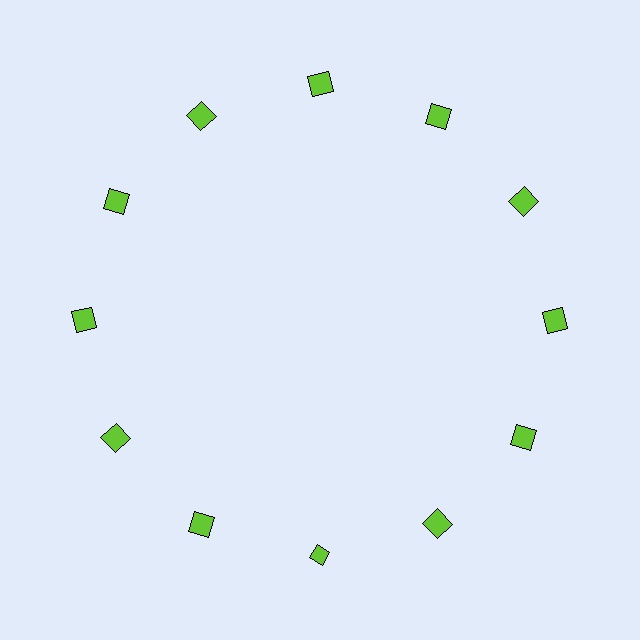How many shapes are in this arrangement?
There are 12 shapes arranged in a ring pattern.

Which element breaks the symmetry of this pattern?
The lime diamond at roughly the 6 o'clock position breaks the symmetry. All other shapes are lime squares.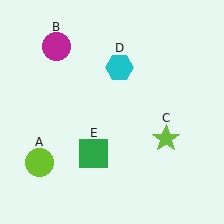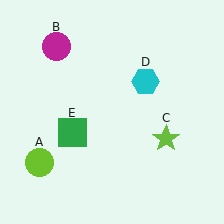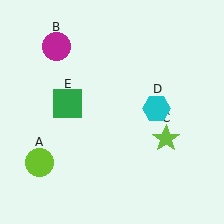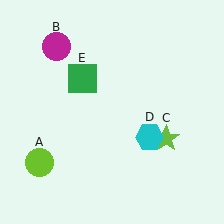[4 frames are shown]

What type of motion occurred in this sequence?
The cyan hexagon (object D), green square (object E) rotated clockwise around the center of the scene.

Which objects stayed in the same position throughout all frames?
Lime circle (object A) and magenta circle (object B) and lime star (object C) remained stationary.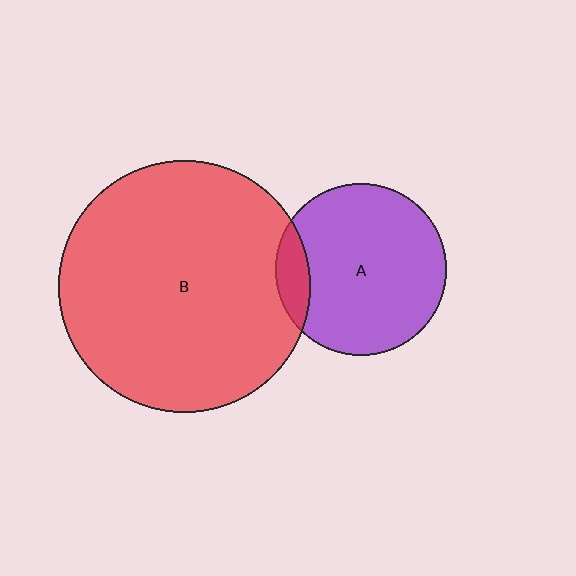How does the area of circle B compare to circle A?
Approximately 2.1 times.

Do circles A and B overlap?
Yes.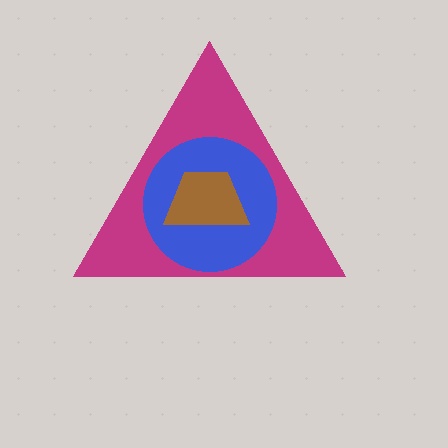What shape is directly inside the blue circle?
The brown trapezoid.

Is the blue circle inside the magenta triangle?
Yes.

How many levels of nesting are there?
3.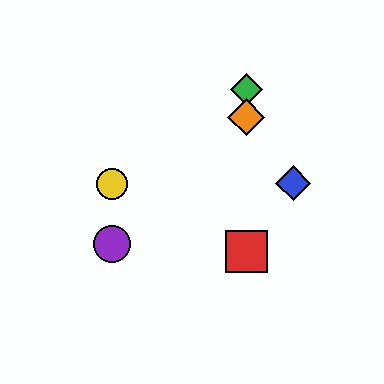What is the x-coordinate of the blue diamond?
The blue diamond is at x≈293.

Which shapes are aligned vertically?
The red square, the green diamond, the orange diamond are aligned vertically.